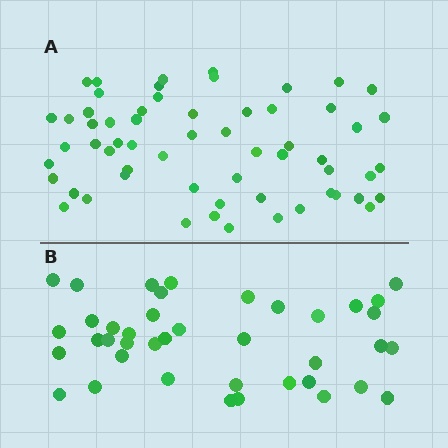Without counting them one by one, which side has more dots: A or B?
Region A (the top region) has more dots.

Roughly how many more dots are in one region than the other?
Region A has approximately 20 more dots than region B.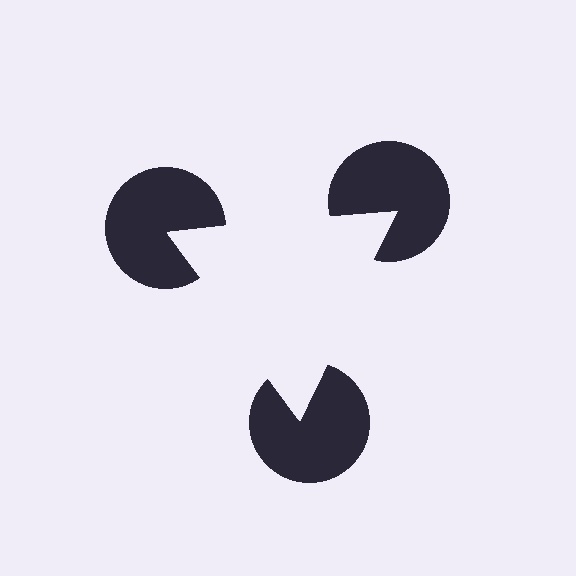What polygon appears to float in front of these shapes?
An illusory triangle — its edges are inferred from the aligned wedge cuts in the pac-man discs, not physically drawn.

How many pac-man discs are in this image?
There are 3 — one at each vertex of the illusory triangle.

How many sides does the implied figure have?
3 sides.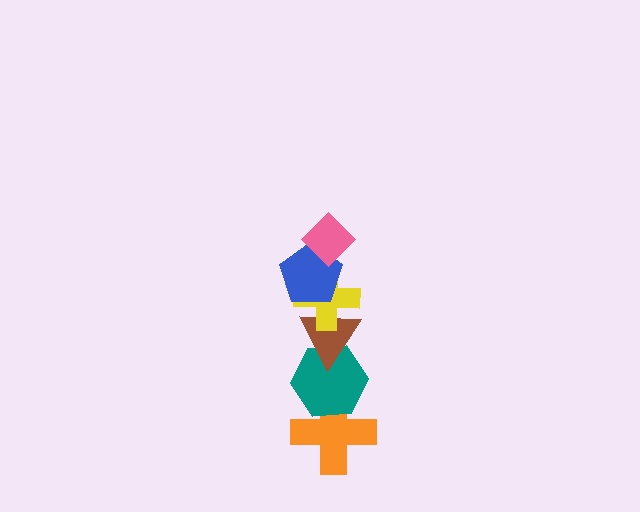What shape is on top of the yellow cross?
The blue pentagon is on top of the yellow cross.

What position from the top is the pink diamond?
The pink diamond is 1st from the top.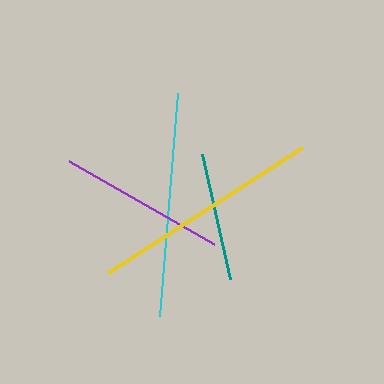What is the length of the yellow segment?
The yellow segment is approximately 231 pixels long.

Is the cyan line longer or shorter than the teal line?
The cyan line is longer than the teal line.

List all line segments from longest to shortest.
From longest to shortest: yellow, cyan, purple, teal.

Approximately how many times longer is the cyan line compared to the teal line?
The cyan line is approximately 1.8 times the length of the teal line.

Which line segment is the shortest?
The teal line is the shortest at approximately 127 pixels.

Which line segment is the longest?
The yellow line is the longest at approximately 231 pixels.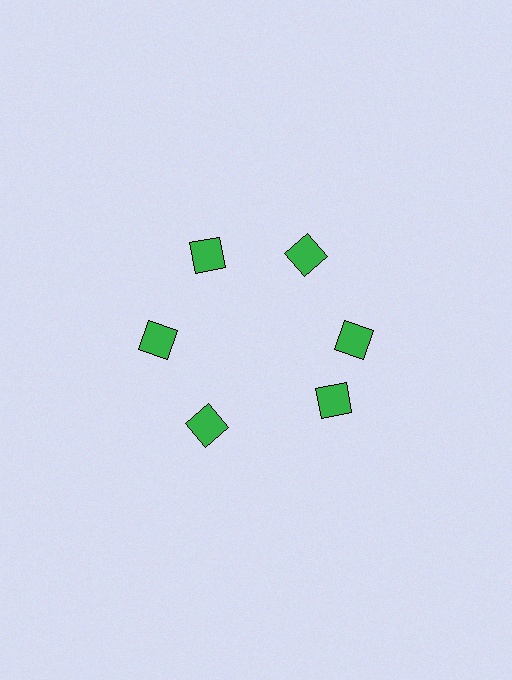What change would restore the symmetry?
The symmetry would be restored by rotating it back into even spacing with its neighbors so that all 6 diamonds sit at equal angles and equal distance from the center.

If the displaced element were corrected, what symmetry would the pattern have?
It would have 6-fold rotational symmetry — the pattern would map onto itself every 60 degrees.